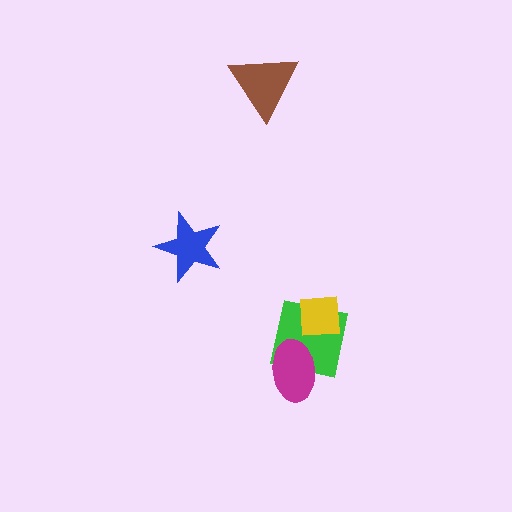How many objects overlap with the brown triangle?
0 objects overlap with the brown triangle.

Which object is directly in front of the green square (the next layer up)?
The yellow square is directly in front of the green square.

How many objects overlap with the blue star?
0 objects overlap with the blue star.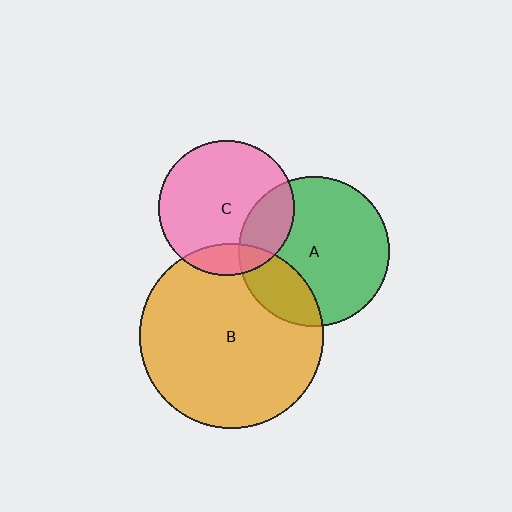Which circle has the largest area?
Circle B (orange).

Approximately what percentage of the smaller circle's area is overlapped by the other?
Approximately 25%.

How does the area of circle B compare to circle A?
Approximately 1.5 times.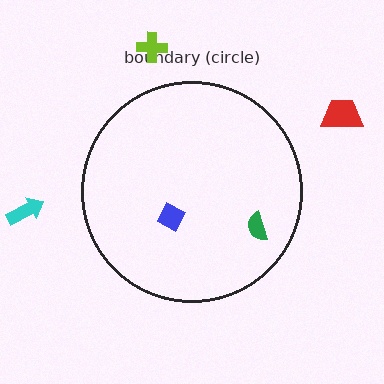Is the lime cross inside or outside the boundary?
Outside.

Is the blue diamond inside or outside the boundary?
Inside.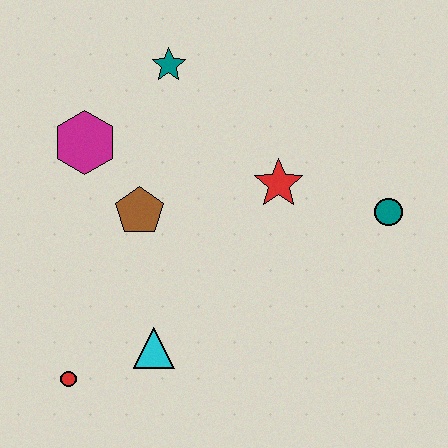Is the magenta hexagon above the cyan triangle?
Yes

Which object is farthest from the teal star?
The red circle is farthest from the teal star.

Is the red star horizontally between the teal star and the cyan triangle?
No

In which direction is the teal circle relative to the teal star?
The teal circle is to the right of the teal star.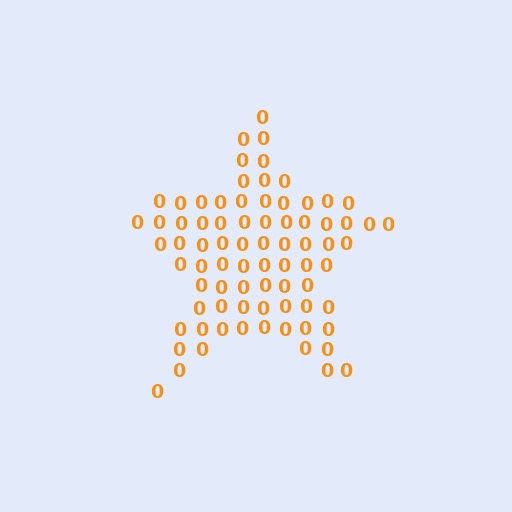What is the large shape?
The large shape is a star.